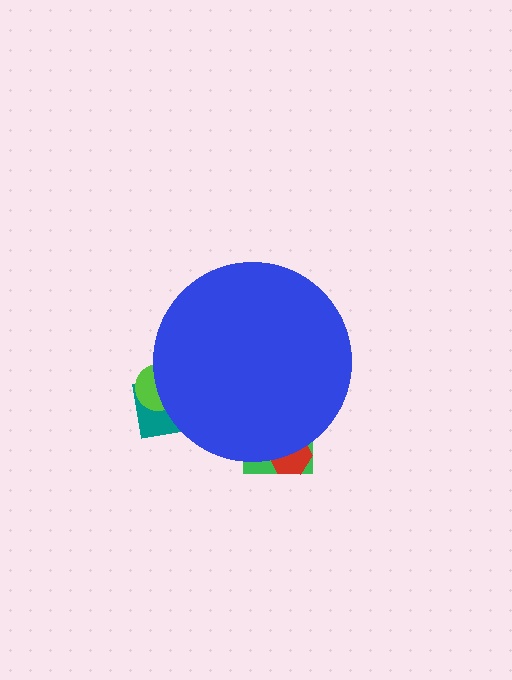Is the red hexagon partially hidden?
Yes, the red hexagon is partially hidden behind the blue circle.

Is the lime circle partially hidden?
Yes, the lime circle is partially hidden behind the blue circle.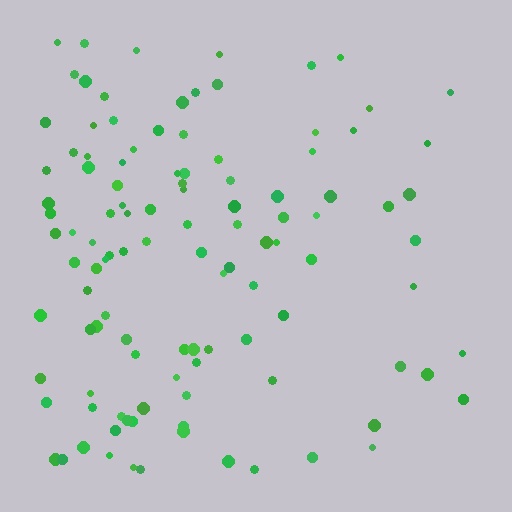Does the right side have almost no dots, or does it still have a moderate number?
Still a moderate number, just noticeably fewer than the left.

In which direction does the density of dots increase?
From right to left, with the left side densest.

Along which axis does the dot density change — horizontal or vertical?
Horizontal.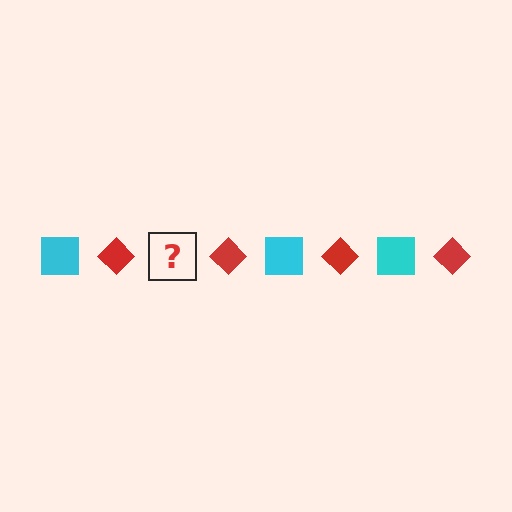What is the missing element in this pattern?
The missing element is a cyan square.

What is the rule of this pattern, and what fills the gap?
The rule is that the pattern alternates between cyan square and red diamond. The gap should be filled with a cyan square.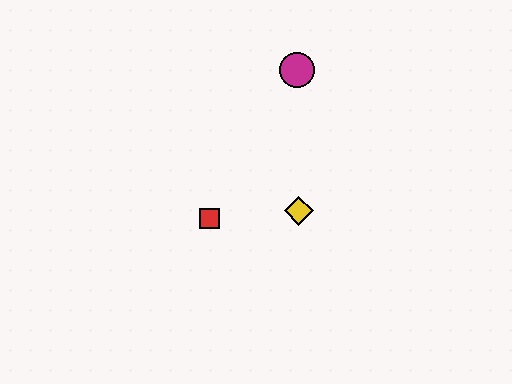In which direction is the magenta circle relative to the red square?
The magenta circle is above the red square.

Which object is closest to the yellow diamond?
The red square is closest to the yellow diamond.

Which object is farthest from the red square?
The magenta circle is farthest from the red square.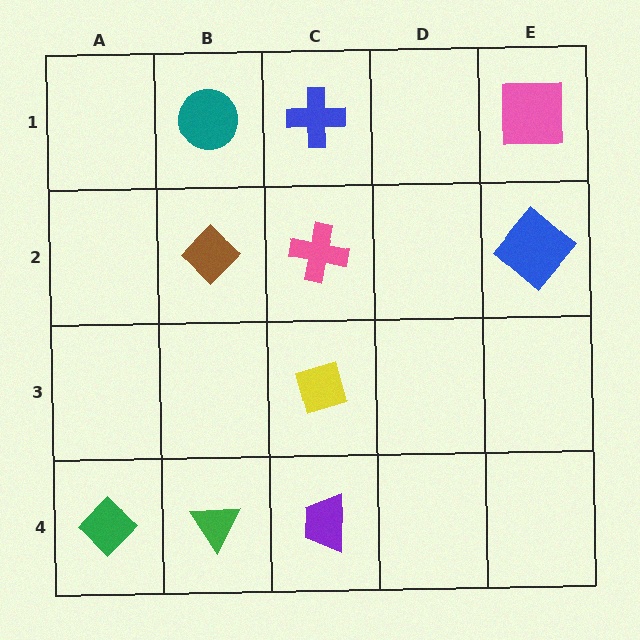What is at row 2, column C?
A pink cross.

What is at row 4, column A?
A green diamond.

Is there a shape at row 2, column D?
No, that cell is empty.